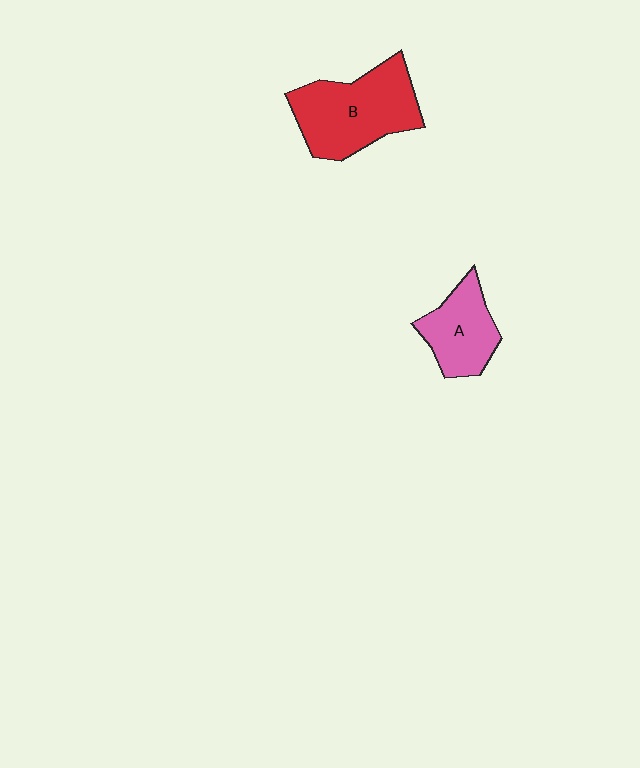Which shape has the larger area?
Shape B (red).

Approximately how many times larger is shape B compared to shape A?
Approximately 1.6 times.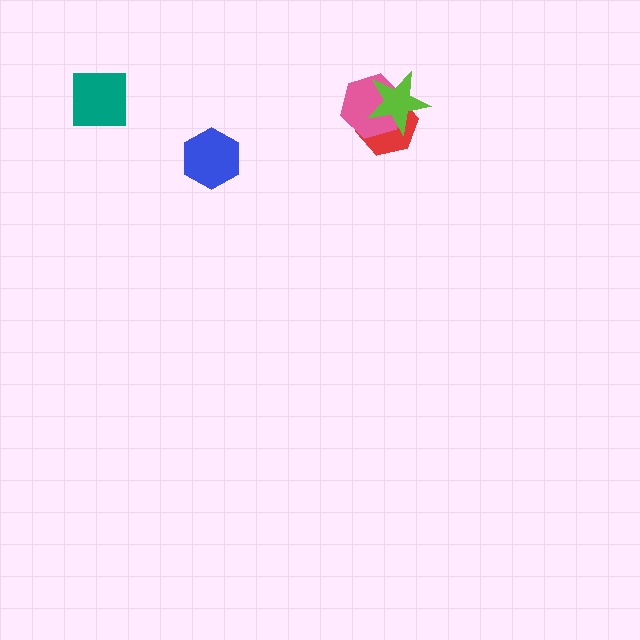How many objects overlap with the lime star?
2 objects overlap with the lime star.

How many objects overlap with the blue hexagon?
0 objects overlap with the blue hexagon.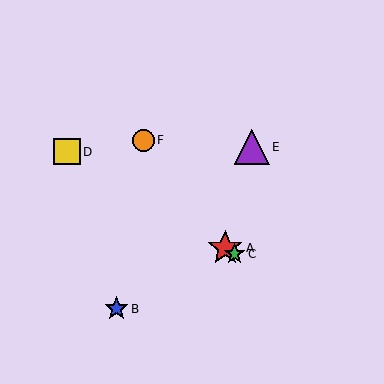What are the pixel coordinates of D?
Object D is at (67, 152).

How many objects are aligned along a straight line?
3 objects (A, C, D) are aligned along a straight line.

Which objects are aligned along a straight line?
Objects A, C, D are aligned along a straight line.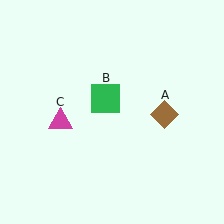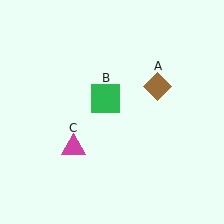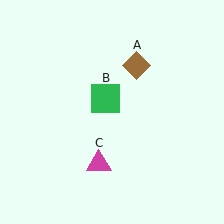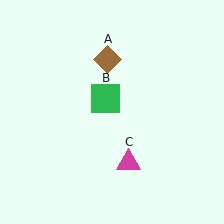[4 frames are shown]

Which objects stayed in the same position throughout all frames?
Green square (object B) remained stationary.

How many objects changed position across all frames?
2 objects changed position: brown diamond (object A), magenta triangle (object C).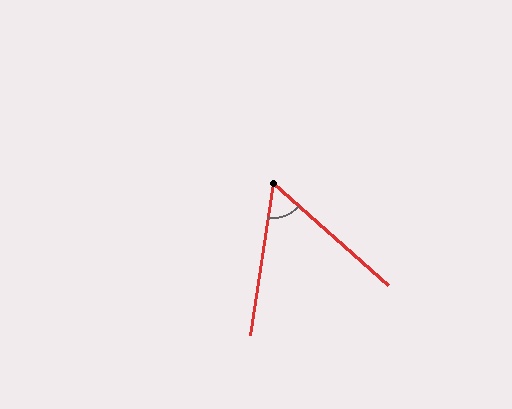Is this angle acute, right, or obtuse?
It is acute.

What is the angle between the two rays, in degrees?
Approximately 57 degrees.